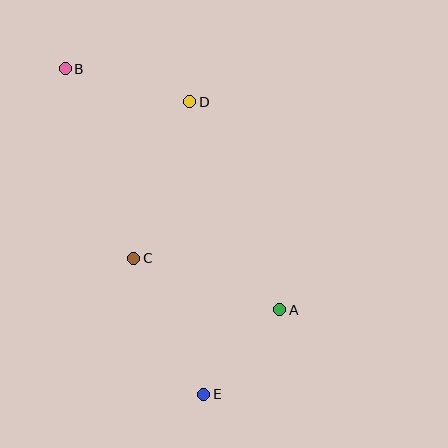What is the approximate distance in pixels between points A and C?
The distance between A and C is approximately 155 pixels.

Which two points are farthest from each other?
Points B and E are farthest from each other.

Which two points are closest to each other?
Points A and E are closest to each other.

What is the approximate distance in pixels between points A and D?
The distance between A and D is approximately 227 pixels.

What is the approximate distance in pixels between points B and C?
The distance between B and C is approximately 202 pixels.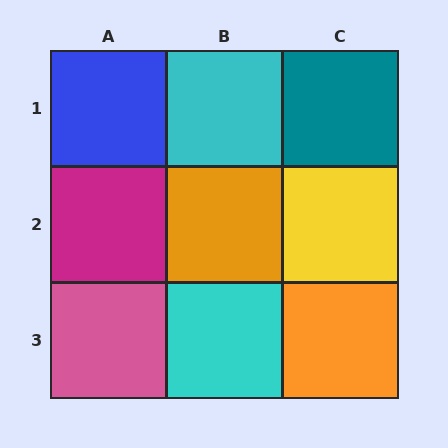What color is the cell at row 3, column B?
Cyan.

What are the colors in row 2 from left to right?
Magenta, orange, yellow.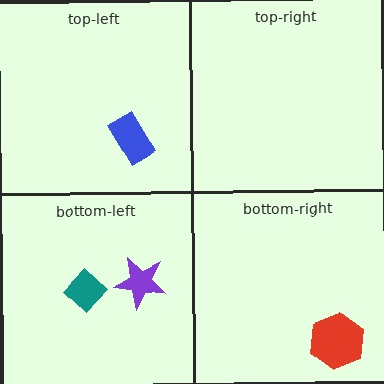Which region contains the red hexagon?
The bottom-right region.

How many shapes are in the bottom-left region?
2.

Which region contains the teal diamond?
The bottom-left region.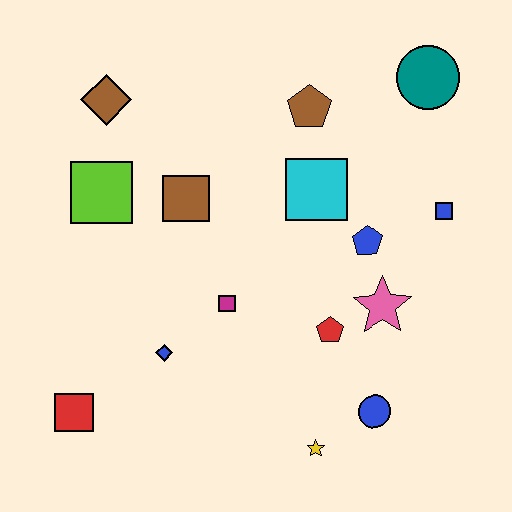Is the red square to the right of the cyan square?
No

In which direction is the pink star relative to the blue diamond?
The pink star is to the right of the blue diamond.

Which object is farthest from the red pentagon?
The brown diamond is farthest from the red pentagon.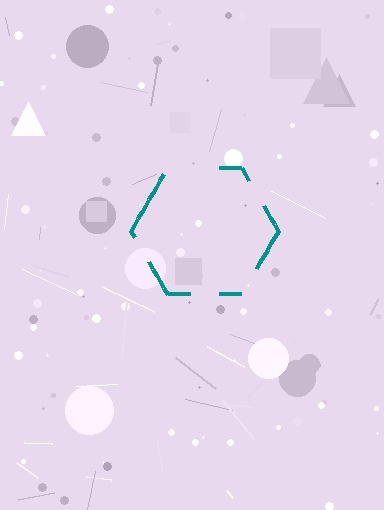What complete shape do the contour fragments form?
The contour fragments form a hexagon.